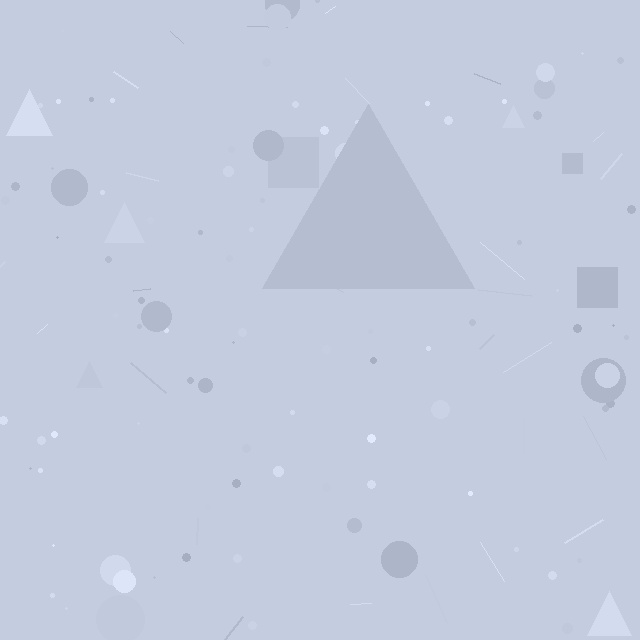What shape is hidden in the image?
A triangle is hidden in the image.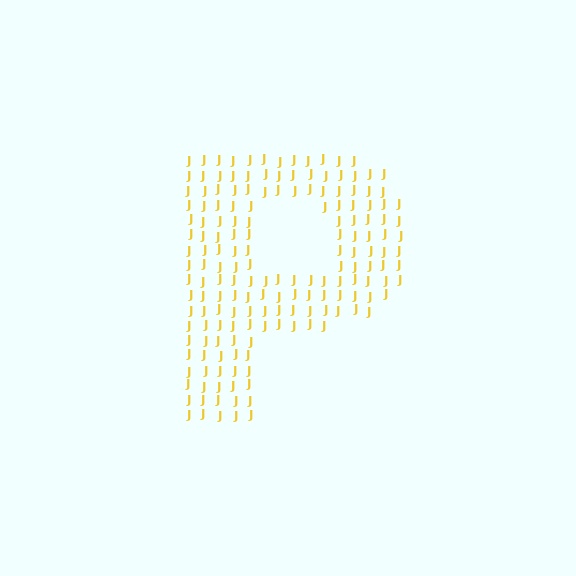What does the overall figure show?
The overall figure shows the letter P.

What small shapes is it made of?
It is made of small letter J's.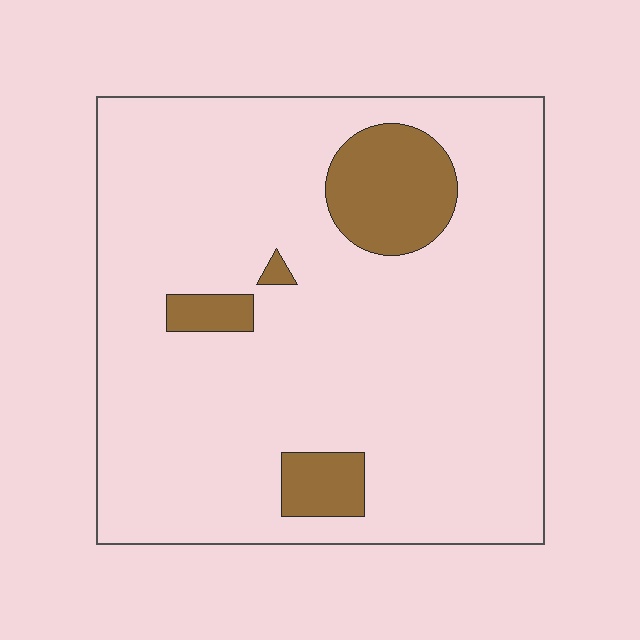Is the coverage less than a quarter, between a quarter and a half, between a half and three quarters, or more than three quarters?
Less than a quarter.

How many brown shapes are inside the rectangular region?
4.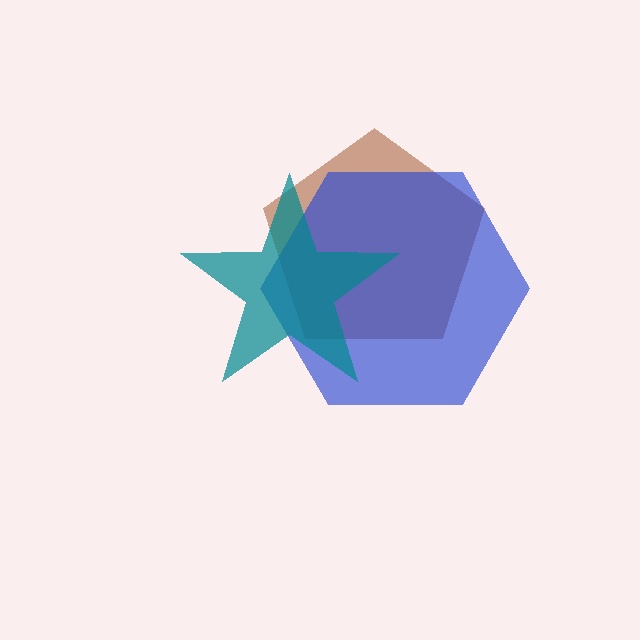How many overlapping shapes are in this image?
There are 3 overlapping shapes in the image.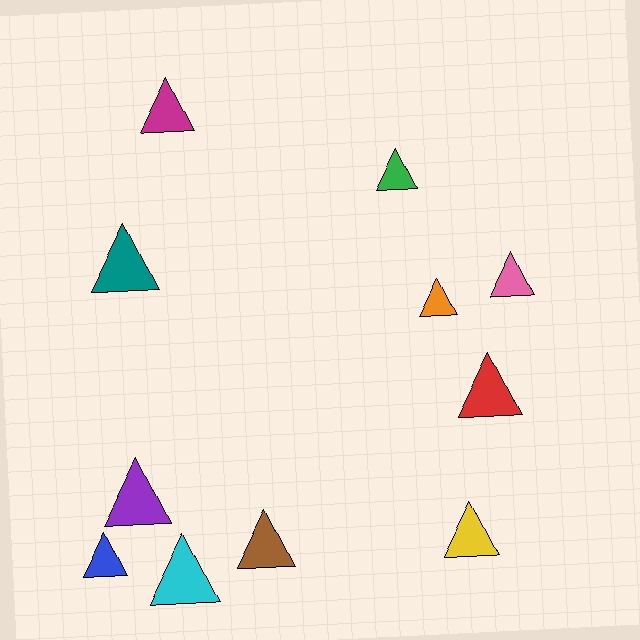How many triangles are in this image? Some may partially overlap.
There are 11 triangles.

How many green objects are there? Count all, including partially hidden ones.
There is 1 green object.